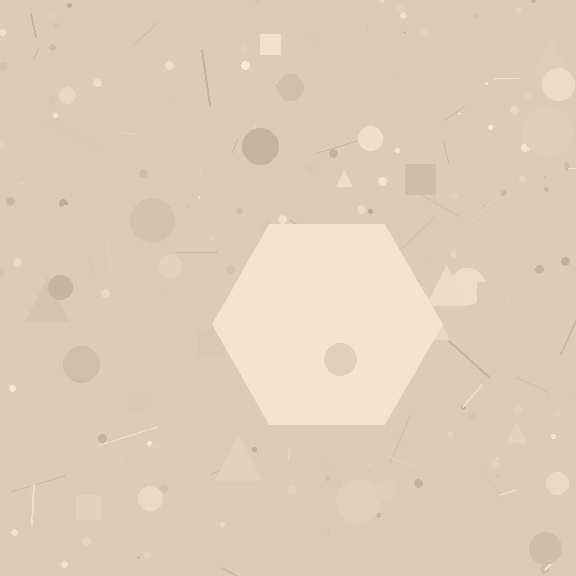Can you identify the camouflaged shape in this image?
The camouflaged shape is a hexagon.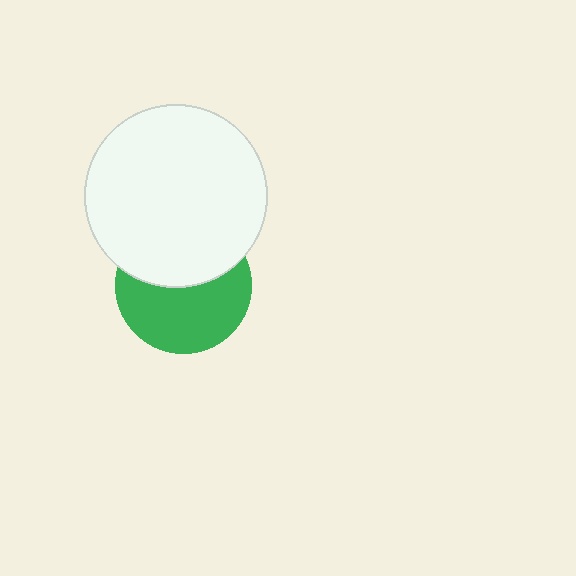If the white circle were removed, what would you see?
You would see the complete green circle.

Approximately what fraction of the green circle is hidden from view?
Roughly 44% of the green circle is hidden behind the white circle.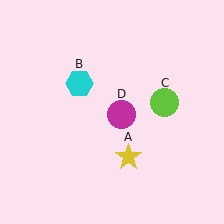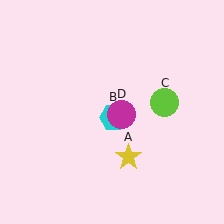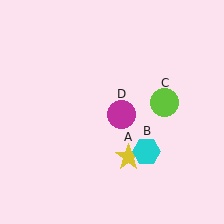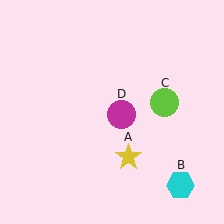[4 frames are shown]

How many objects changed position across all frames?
1 object changed position: cyan hexagon (object B).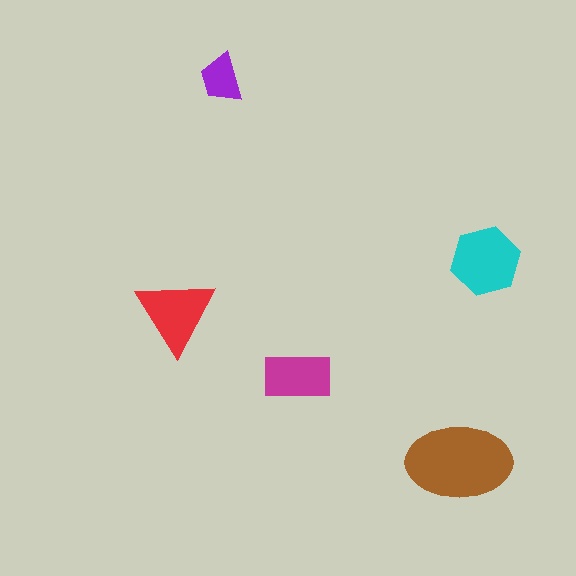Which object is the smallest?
The purple trapezoid.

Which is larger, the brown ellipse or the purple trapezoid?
The brown ellipse.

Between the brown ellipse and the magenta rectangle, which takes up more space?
The brown ellipse.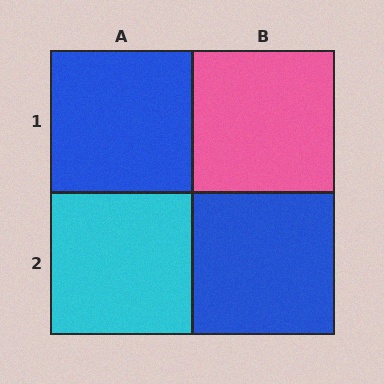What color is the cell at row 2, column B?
Blue.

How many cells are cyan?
1 cell is cyan.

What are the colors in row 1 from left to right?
Blue, pink.